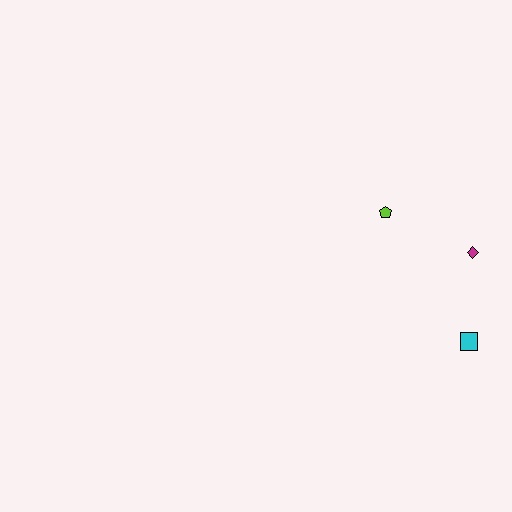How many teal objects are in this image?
There are no teal objects.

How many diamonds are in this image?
There is 1 diamond.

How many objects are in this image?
There are 3 objects.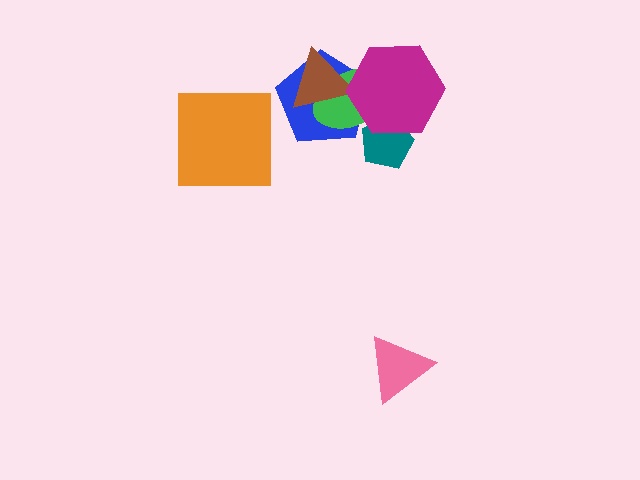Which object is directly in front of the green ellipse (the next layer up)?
The brown triangle is directly in front of the green ellipse.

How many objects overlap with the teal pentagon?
2 objects overlap with the teal pentagon.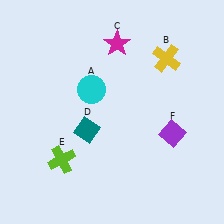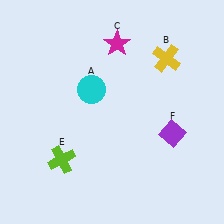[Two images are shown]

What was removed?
The teal diamond (D) was removed in Image 2.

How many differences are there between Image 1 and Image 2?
There is 1 difference between the two images.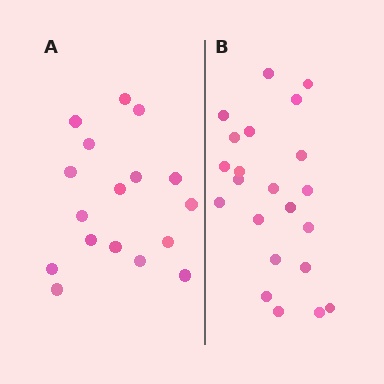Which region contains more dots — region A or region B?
Region B (the right region) has more dots.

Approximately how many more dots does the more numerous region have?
Region B has about 5 more dots than region A.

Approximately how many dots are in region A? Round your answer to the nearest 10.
About 20 dots. (The exact count is 17, which rounds to 20.)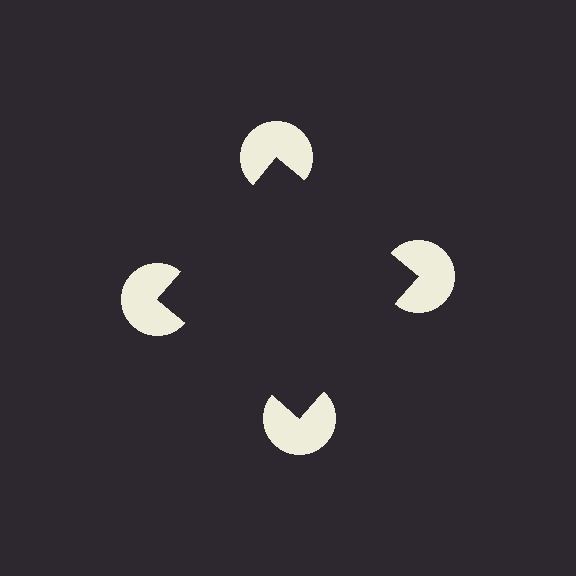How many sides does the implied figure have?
4 sides.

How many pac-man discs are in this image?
There are 4 — one at each vertex of the illusory square.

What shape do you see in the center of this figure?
An illusory square — its edges are inferred from the aligned wedge cuts in the pac-man discs, not physically drawn.